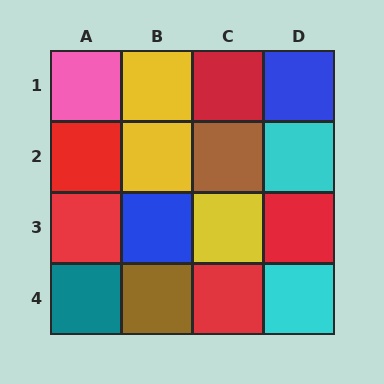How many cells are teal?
1 cell is teal.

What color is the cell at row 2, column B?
Yellow.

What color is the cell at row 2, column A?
Red.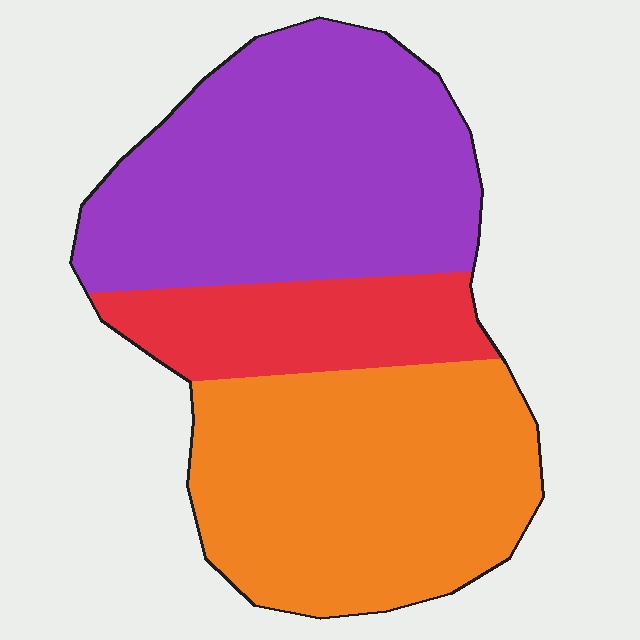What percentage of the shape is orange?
Orange covers around 40% of the shape.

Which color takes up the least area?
Red, at roughly 15%.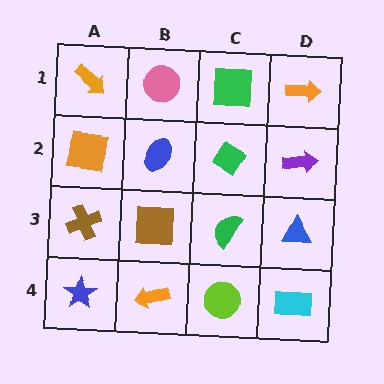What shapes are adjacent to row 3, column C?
A green diamond (row 2, column C), a lime circle (row 4, column C), a brown square (row 3, column B), a blue triangle (row 3, column D).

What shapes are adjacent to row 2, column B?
A pink circle (row 1, column B), a brown square (row 3, column B), an orange square (row 2, column A), a green diamond (row 2, column C).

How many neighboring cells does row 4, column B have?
3.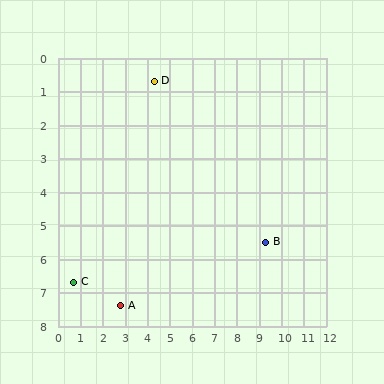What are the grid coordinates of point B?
Point B is at approximately (9.3, 5.5).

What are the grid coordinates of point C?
Point C is at approximately (0.7, 6.7).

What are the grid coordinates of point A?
Point A is at approximately (2.8, 7.4).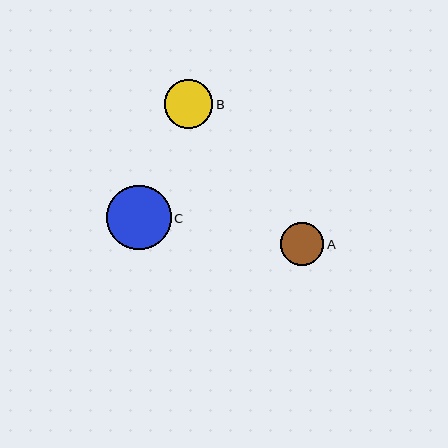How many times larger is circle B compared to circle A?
Circle B is approximately 1.1 times the size of circle A.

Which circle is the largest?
Circle C is the largest with a size of approximately 64 pixels.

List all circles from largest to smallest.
From largest to smallest: C, B, A.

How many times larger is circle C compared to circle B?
Circle C is approximately 1.3 times the size of circle B.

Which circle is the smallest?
Circle A is the smallest with a size of approximately 43 pixels.